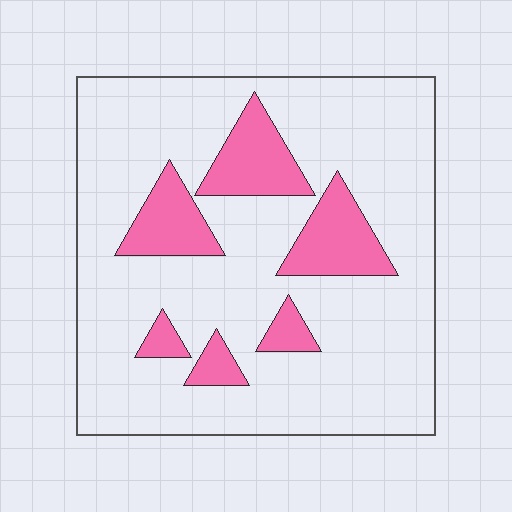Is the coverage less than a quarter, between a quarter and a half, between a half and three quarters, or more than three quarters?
Less than a quarter.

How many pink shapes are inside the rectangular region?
6.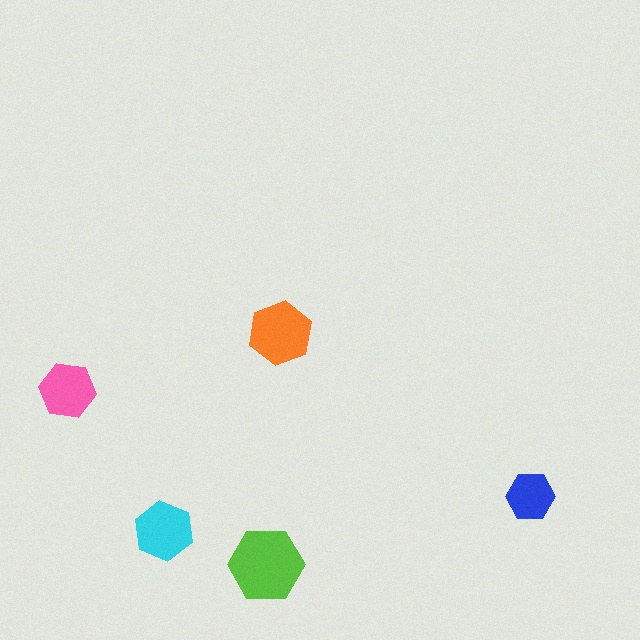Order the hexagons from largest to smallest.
the lime one, the orange one, the cyan one, the pink one, the blue one.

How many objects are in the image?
There are 5 objects in the image.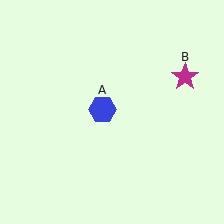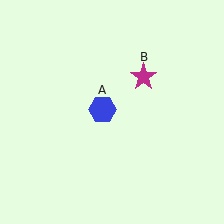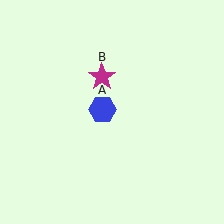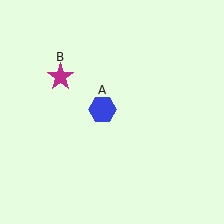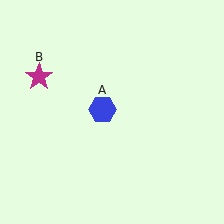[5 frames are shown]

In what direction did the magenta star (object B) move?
The magenta star (object B) moved left.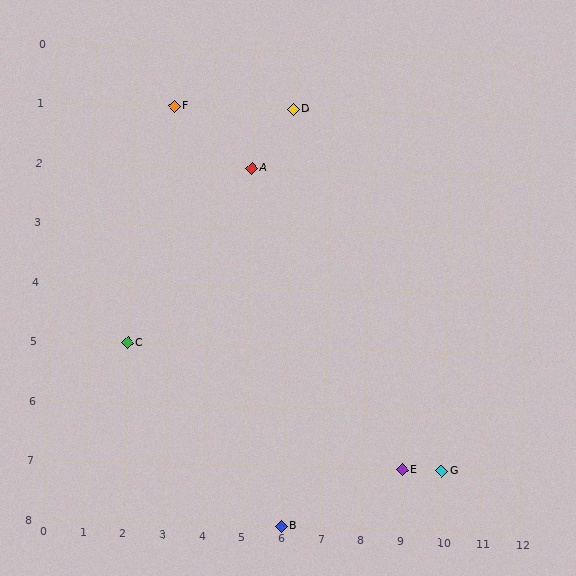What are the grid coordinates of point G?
Point G is at grid coordinates (10, 7).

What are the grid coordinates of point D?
Point D is at grid coordinates (6, 1).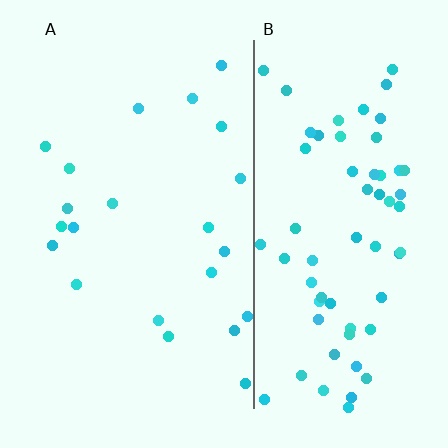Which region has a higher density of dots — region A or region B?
B (the right).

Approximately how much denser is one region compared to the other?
Approximately 3.1× — region B over region A.